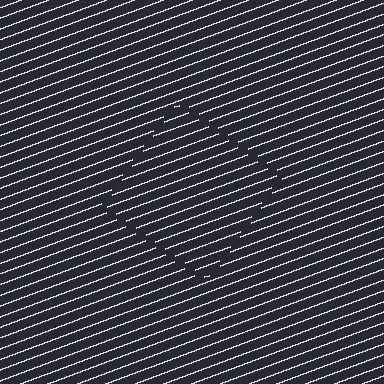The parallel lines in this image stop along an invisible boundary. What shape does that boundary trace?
An illusory square. The interior of the shape contains the same grating, shifted by half a period — the contour is defined by the phase discontinuity where line-ends from the inner and outer gratings abut.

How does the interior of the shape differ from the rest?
The interior of the shape contains the same grating, shifted by half a period — the contour is defined by the phase discontinuity where line-ends from the inner and outer gratings abut.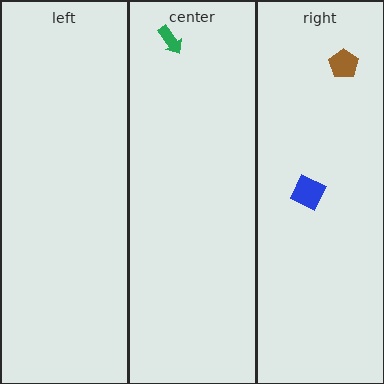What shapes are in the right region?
The brown pentagon, the blue diamond.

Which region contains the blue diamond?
The right region.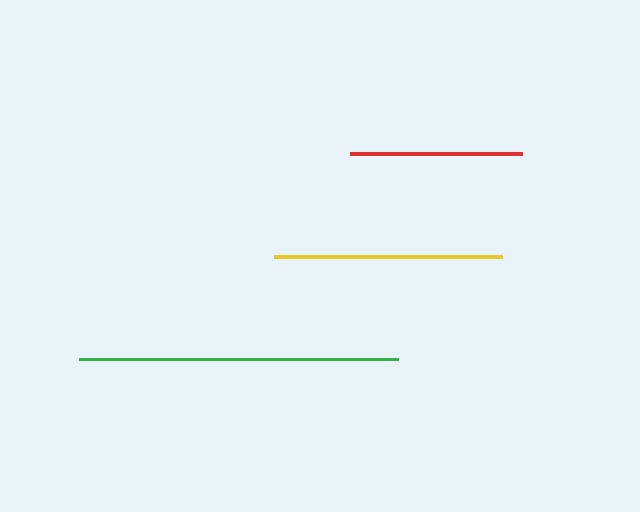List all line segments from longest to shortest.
From longest to shortest: green, yellow, red.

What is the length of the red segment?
The red segment is approximately 172 pixels long.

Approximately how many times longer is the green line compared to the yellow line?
The green line is approximately 1.4 times the length of the yellow line.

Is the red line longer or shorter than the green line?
The green line is longer than the red line.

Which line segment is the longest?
The green line is the longest at approximately 319 pixels.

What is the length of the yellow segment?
The yellow segment is approximately 228 pixels long.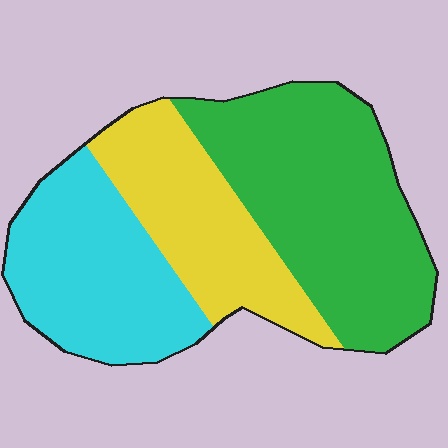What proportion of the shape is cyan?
Cyan covers around 30% of the shape.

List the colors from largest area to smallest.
From largest to smallest: green, cyan, yellow.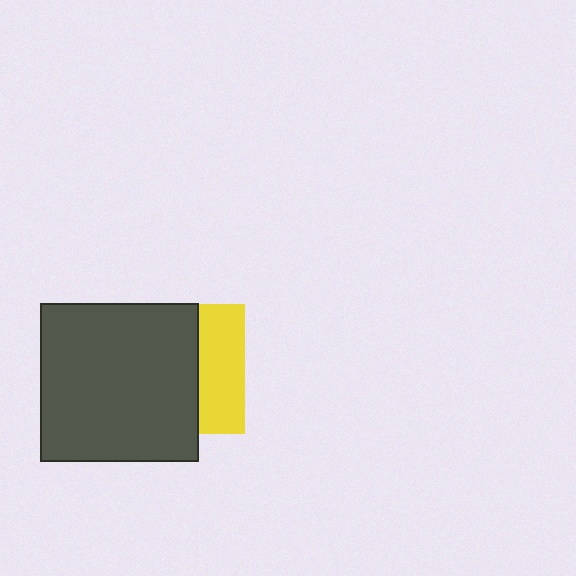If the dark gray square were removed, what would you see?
You would see the complete yellow square.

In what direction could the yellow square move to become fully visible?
The yellow square could move right. That would shift it out from behind the dark gray square entirely.